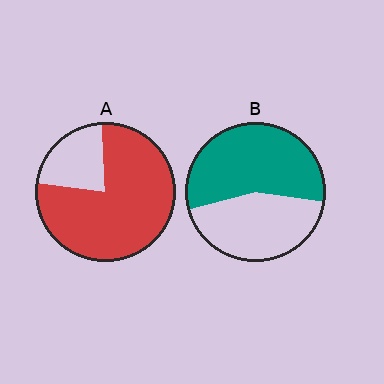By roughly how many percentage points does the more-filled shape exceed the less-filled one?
By roughly 20 percentage points (A over B).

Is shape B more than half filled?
Yes.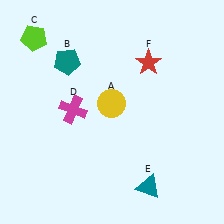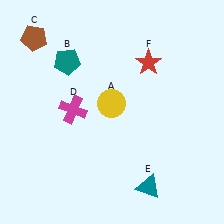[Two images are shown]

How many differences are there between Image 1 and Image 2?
There is 1 difference between the two images.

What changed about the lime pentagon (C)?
In Image 1, C is lime. In Image 2, it changed to brown.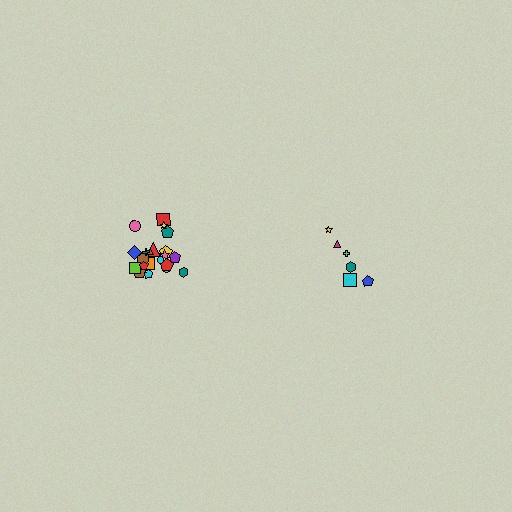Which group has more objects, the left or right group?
The left group.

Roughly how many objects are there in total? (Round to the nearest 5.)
Roughly 30 objects in total.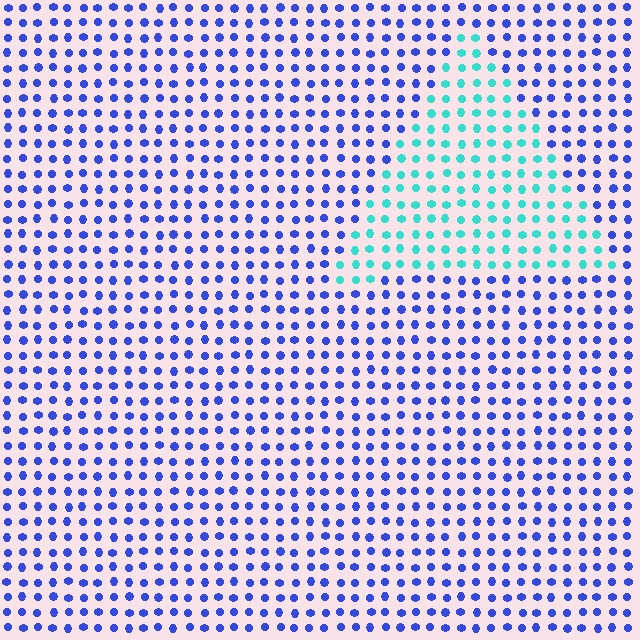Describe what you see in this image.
The image is filled with small blue elements in a uniform arrangement. A triangle-shaped region is visible where the elements are tinted to a slightly different hue, forming a subtle color boundary.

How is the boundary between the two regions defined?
The boundary is defined purely by a slight shift in hue (about 59 degrees). Spacing, size, and orientation are identical on both sides.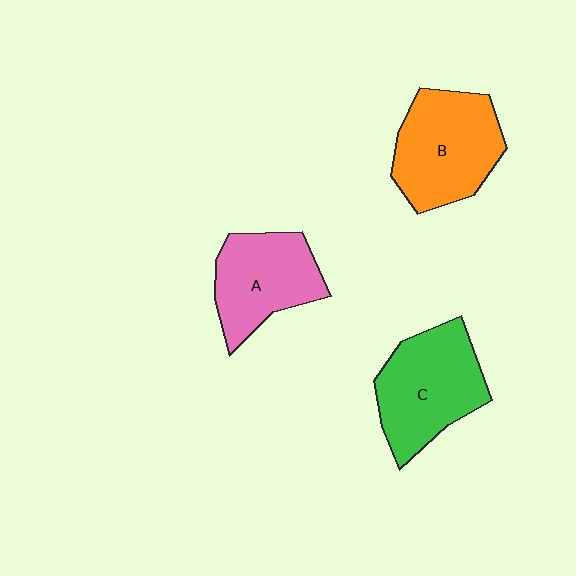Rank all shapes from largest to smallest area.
From largest to smallest: B (orange), C (green), A (pink).